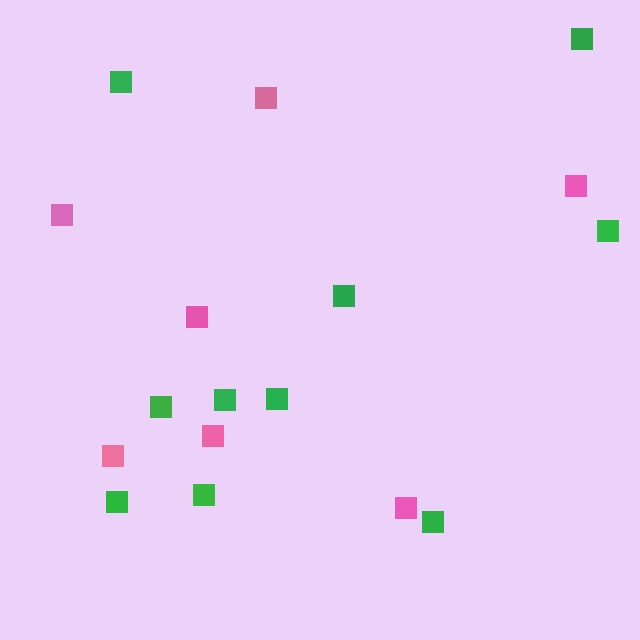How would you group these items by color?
There are 2 groups: one group of pink squares (7) and one group of green squares (10).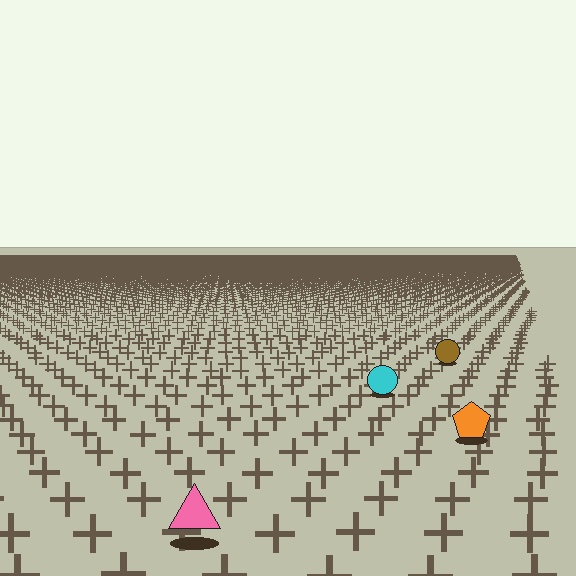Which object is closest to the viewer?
The pink triangle is closest. The texture marks near it are larger and more spread out.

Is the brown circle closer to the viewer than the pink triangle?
No. The pink triangle is closer — you can tell from the texture gradient: the ground texture is coarser near it.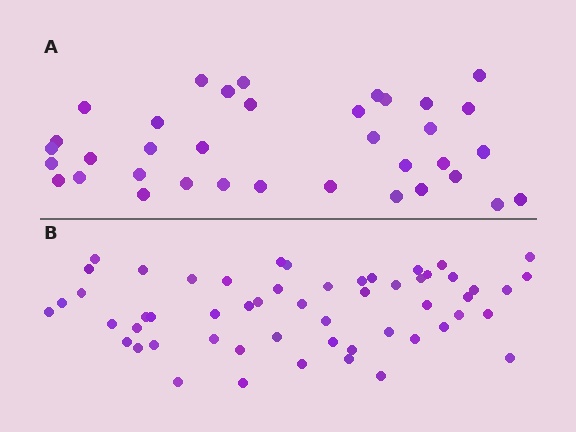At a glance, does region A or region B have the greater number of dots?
Region B (the bottom region) has more dots.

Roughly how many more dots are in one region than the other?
Region B has approximately 20 more dots than region A.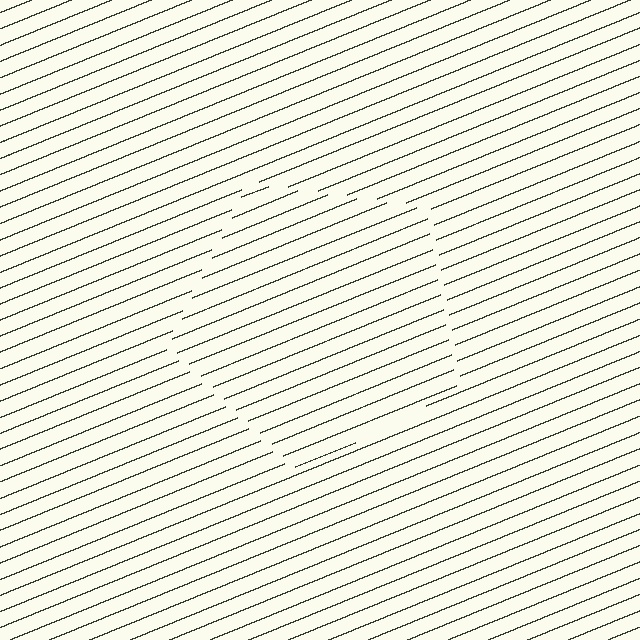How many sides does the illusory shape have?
5 sides — the line-ends trace a pentagon.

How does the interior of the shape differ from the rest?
The interior of the shape contains the same grating, shifted by half a period — the contour is defined by the phase discontinuity where line-ends from the inner and outer gratings abut.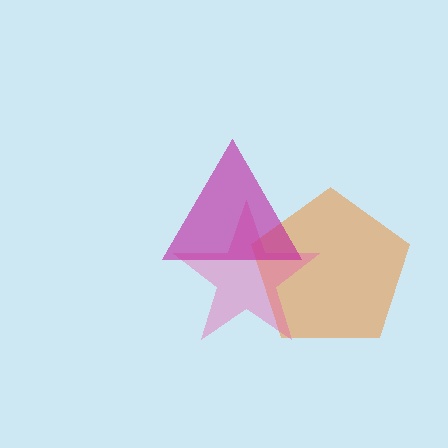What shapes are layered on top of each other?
The layered shapes are: an orange pentagon, a pink star, a magenta triangle.